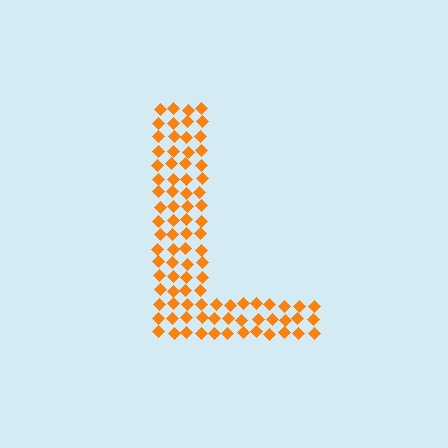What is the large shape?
The large shape is the letter L.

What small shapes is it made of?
It is made of small diamonds.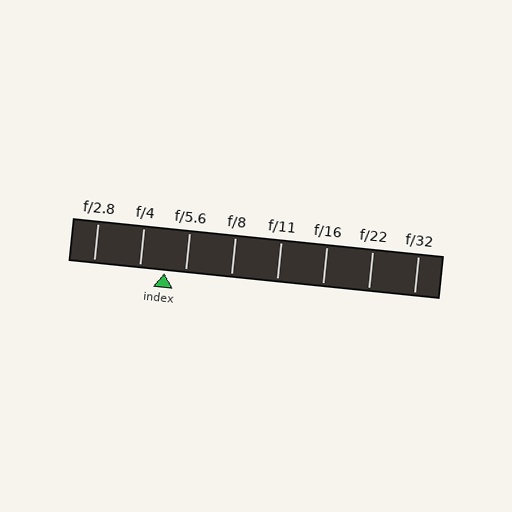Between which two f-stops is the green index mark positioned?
The index mark is between f/4 and f/5.6.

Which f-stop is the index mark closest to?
The index mark is closest to f/5.6.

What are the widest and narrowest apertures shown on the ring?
The widest aperture shown is f/2.8 and the narrowest is f/32.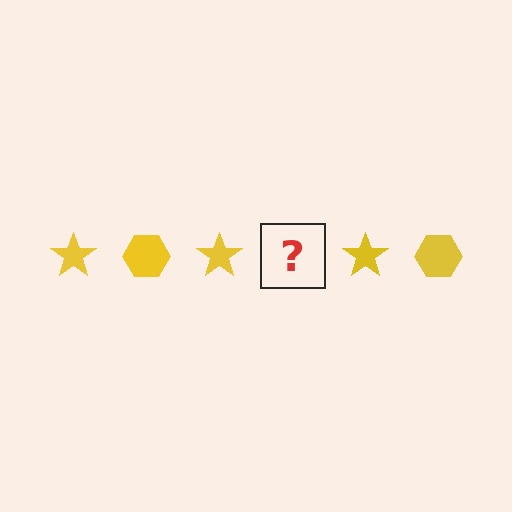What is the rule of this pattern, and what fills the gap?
The rule is that the pattern cycles through star, hexagon shapes in yellow. The gap should be filled with a yellow hexagon.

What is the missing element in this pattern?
The missing element is a yellow hexagon.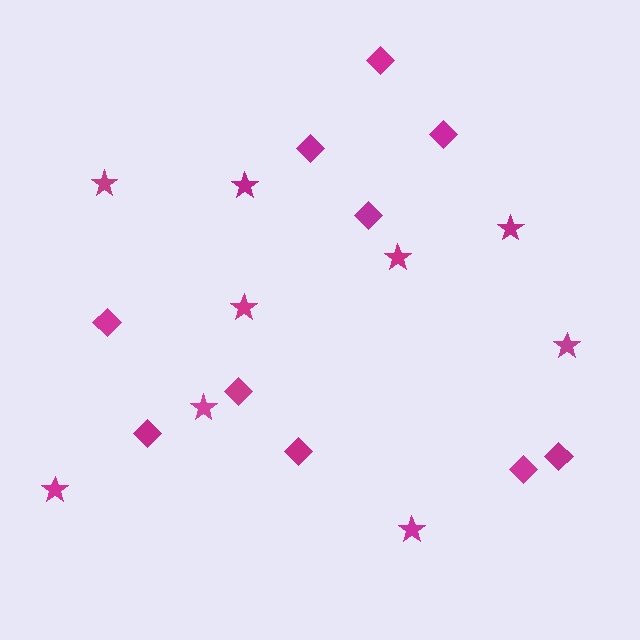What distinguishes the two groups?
There are 2 groups: one group of diamonds (10) and one group of stars (9).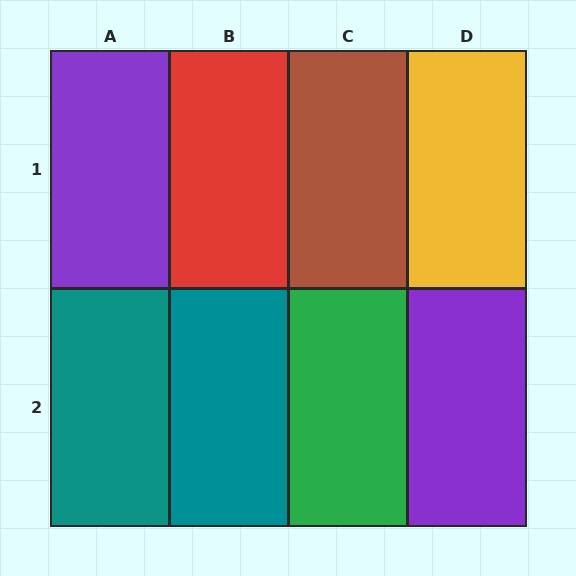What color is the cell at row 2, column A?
Teal.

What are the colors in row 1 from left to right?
Purple, red, brown, yellow.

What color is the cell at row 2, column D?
Purple.